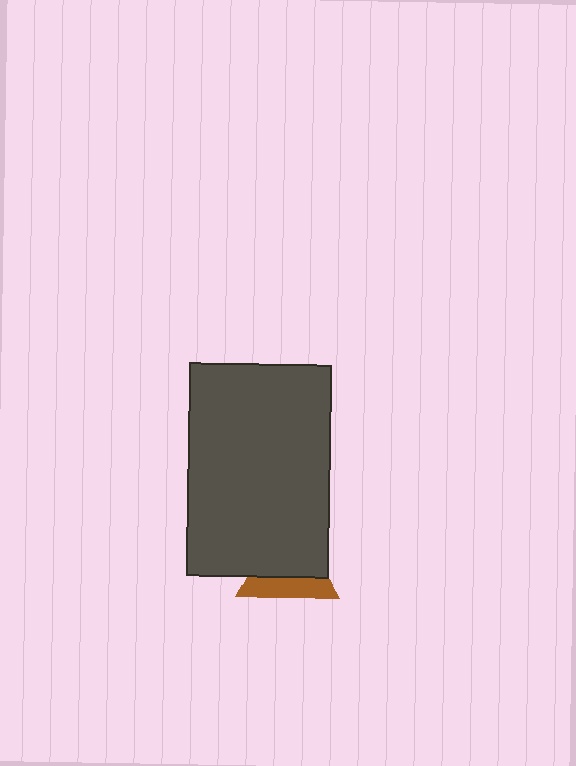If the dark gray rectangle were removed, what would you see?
You would see the complete brown triangle.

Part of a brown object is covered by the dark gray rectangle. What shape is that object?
It is a triangle.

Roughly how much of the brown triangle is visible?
A small part of it is visible (roughly 39%).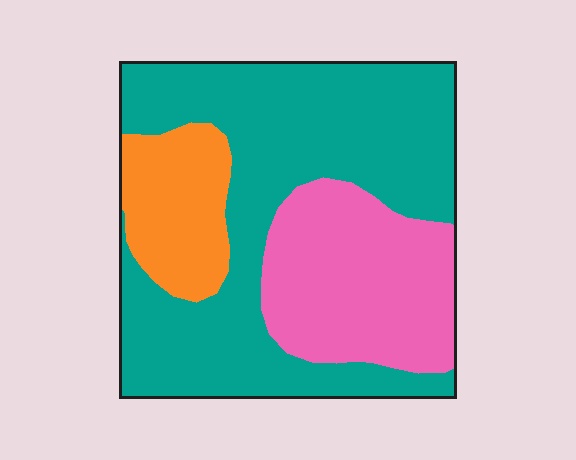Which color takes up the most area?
Teal, at roughly 60%.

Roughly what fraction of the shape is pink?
Pink covers about 25% of the shape.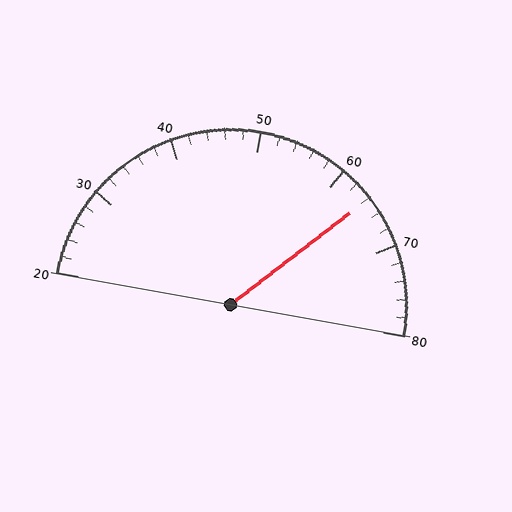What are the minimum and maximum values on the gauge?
The gauge ranges from 20 to 80.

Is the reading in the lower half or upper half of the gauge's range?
The reading is in the upper half of the range (20 to 80).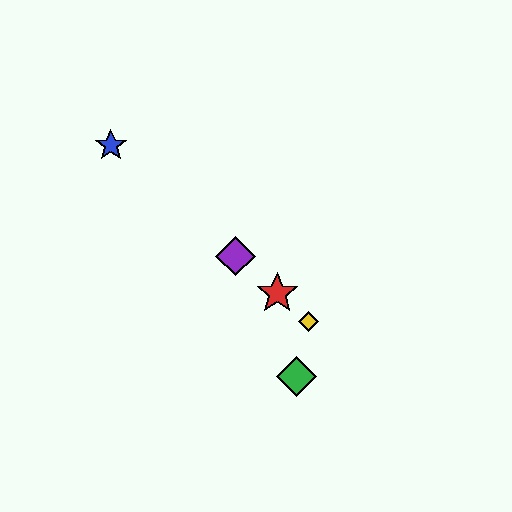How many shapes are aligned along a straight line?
4 shapes (the red star, the blue star, the yellow diamond, the purple diamond) are aligned along a straight line.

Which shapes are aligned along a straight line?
The red star, the blue star, the yellow diamond, the purple diamond are aligned along a straight line.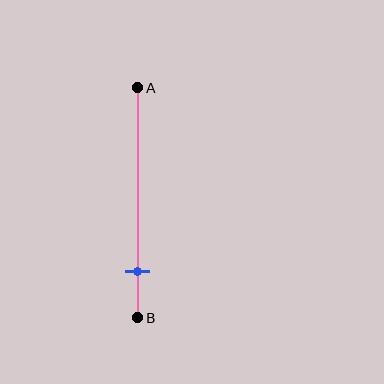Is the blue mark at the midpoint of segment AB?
No, the mark is at about 80% from A, not at the 50% midpoint.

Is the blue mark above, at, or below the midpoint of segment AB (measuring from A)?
The blue mark is below the midpoint of segment AB.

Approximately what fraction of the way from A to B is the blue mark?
The blue mark is approximately 80% of the way from A to B.